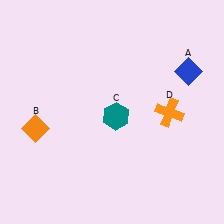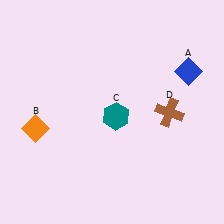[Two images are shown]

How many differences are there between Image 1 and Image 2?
There is 1 difference between the two images.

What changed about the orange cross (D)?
In Image 1, D is orange. In Image 2, it changed to brown.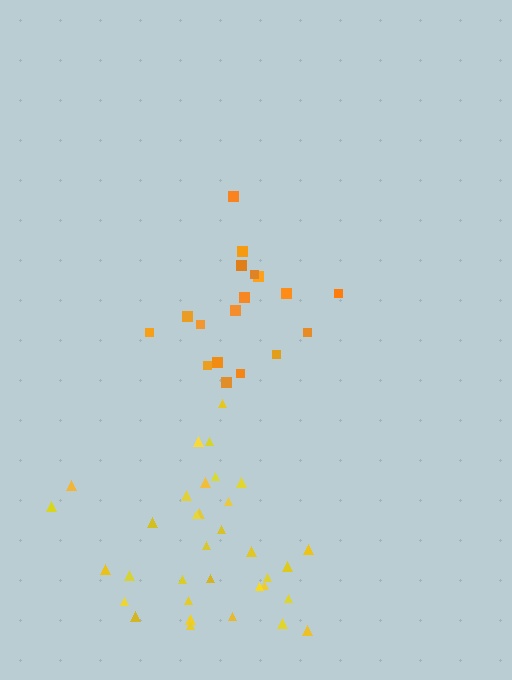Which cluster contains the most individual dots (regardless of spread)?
Yellow (35).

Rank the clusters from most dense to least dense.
yellow, orange.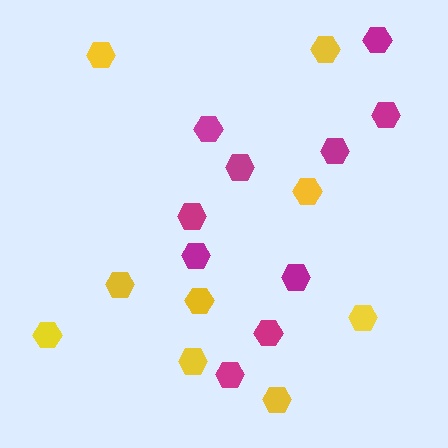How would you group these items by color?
There are 2 groups: one group of yellow hexagons (9) and one group of magenta hexagons (10).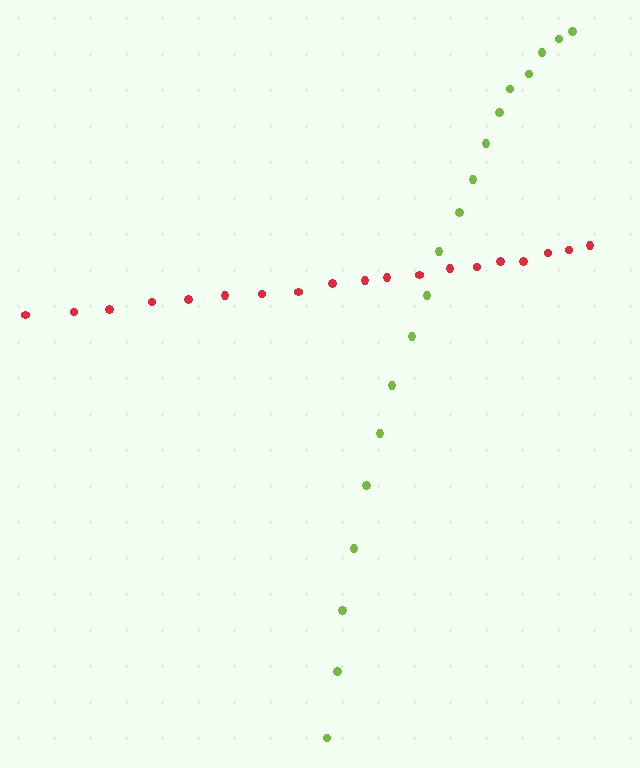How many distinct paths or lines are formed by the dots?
There are 2 distinct paths.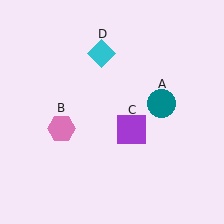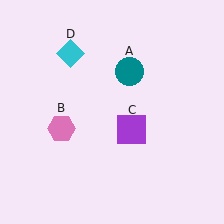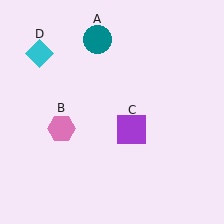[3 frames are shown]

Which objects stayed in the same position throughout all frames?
Pink hexagon (object B) and purple square (object C) remained stationary.